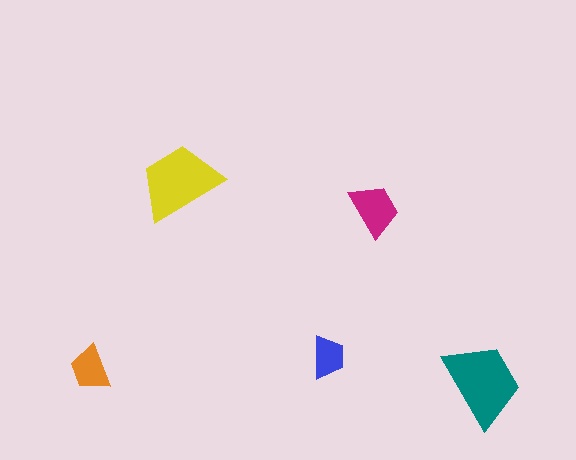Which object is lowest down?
The teal trapezoid is bottommost.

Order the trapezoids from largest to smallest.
the teal one, the yellow one, the magenta one, the orange one, the blue one.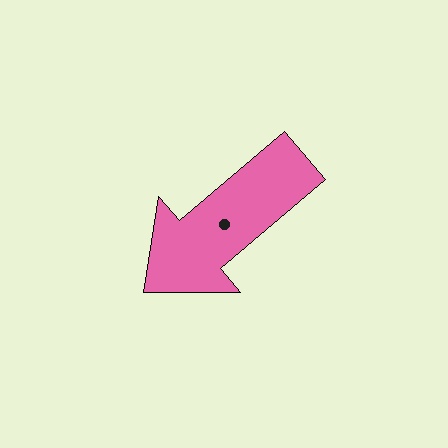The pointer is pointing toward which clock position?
Roughly 8 o'clock.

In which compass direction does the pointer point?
Southwest.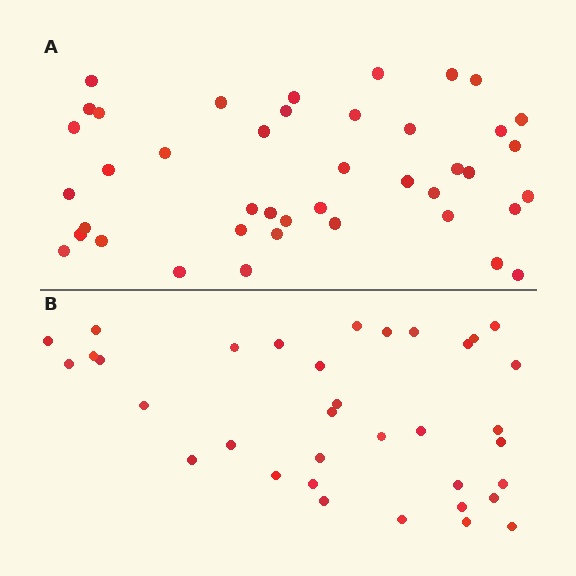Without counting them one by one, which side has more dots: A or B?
Region A (the top region) has more dots.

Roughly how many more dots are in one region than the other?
Region A has roughly 8 or so more dots than region B.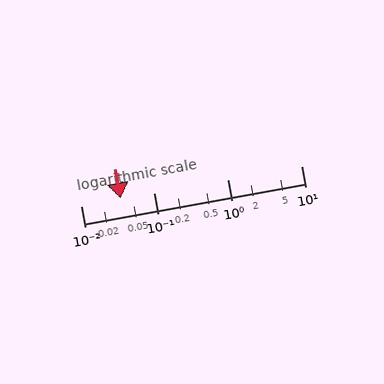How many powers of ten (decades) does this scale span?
The scale spans 3 decades, from 0.01 to 10.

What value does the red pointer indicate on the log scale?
The pointer indicates approximately 0.035.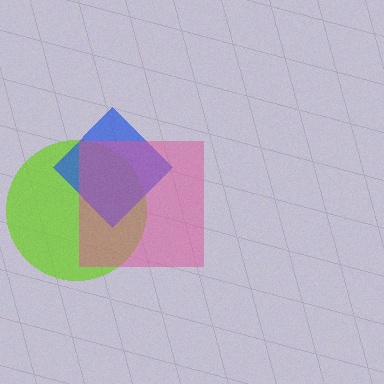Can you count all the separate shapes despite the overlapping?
Yes, there are 3 separate shapes.